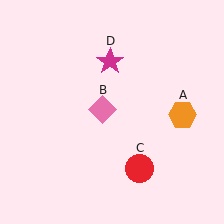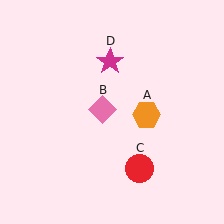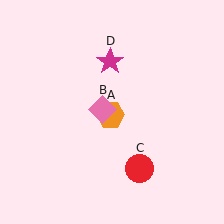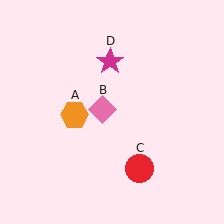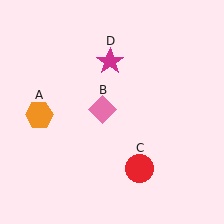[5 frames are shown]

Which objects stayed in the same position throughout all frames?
Pink diamond (object B) and red circle (object C) and magenta star (object D) remained stationary.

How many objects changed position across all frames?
1 object changed position: orange hexagon (object A).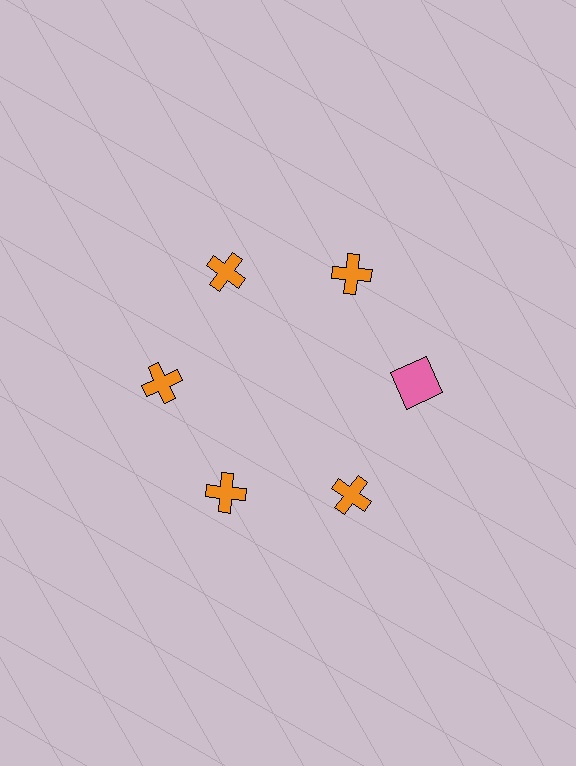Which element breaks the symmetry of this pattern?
The pink square at roughly the 3 o'clock position breaks the symmetry. All other shapes are orange crosses.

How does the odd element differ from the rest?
It differs in both color (pink instead of orange) and shape (square instead of cross).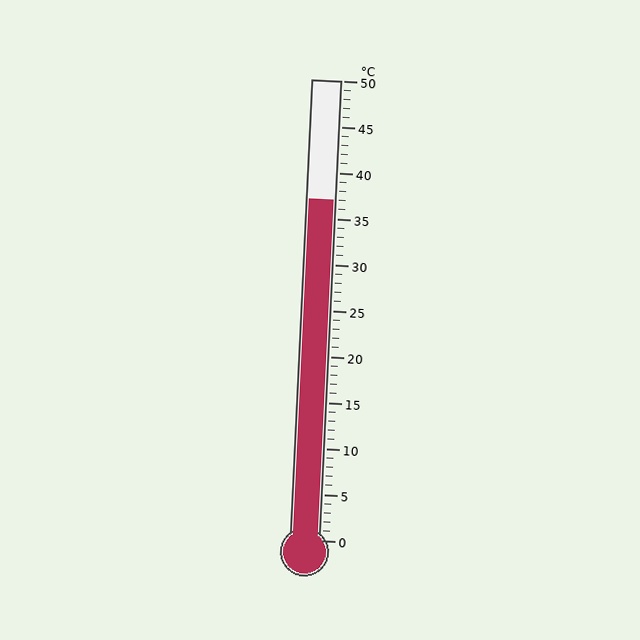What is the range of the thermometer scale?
The thermometer scale ranges from 0°C to 50°C.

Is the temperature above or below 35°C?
The temperature is above 35°C.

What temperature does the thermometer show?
The thermometer shows approximately 37°C.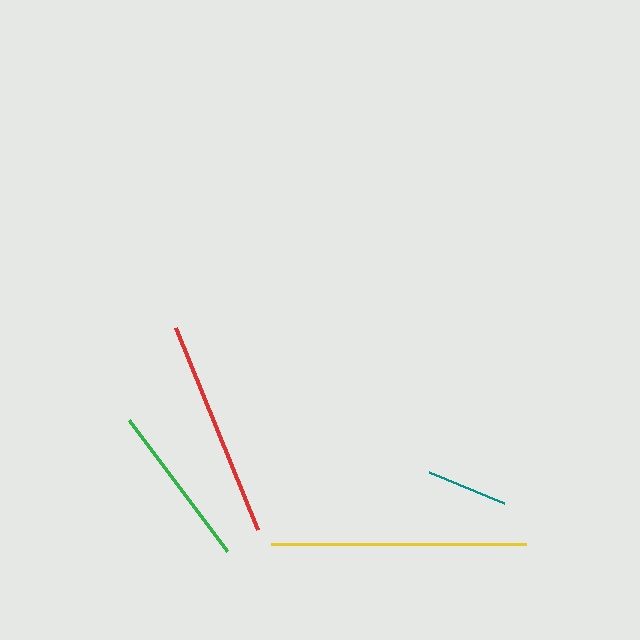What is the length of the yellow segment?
The yellow segment is approximately 256 pixels long.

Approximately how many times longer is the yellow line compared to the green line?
The yellow line is approximately 1.6 times the length of the green line.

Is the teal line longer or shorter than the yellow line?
The yellow line is longer than the teal line.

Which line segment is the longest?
The yellow line is the longest at approximately 256 pixels.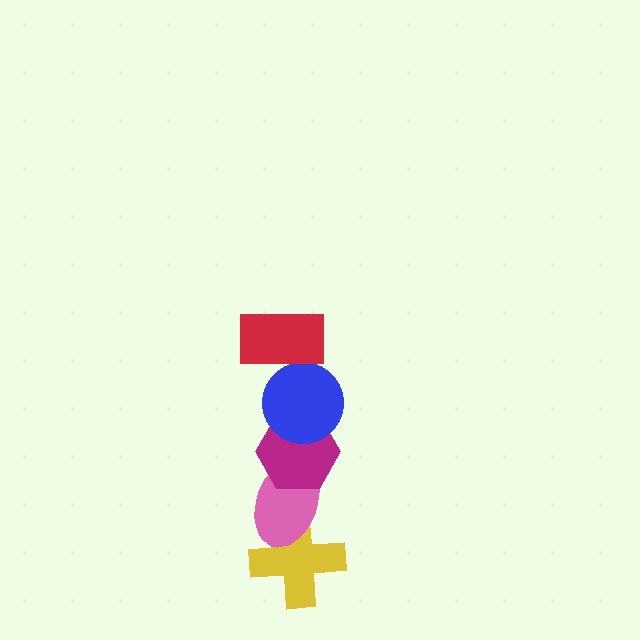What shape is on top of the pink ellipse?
The magenta hexagon is on top of the pink ellipse.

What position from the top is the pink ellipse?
The pink ellipse is 4th from the top.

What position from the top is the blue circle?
The blue circle is 2nd from the top.